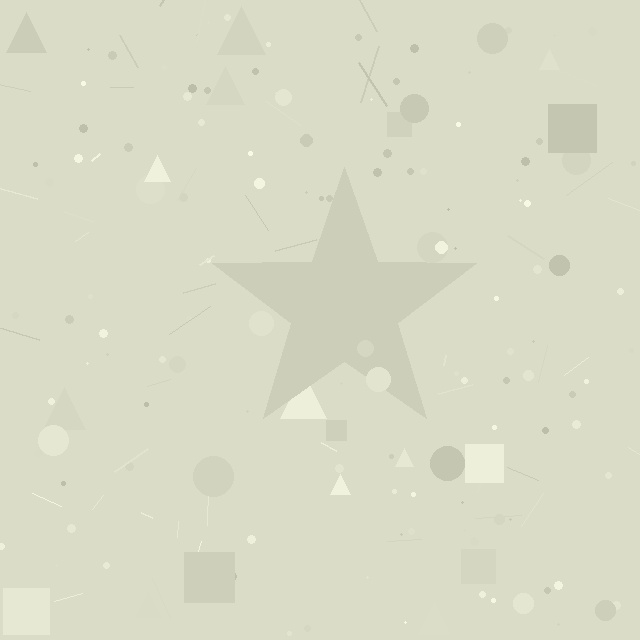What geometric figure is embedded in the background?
A star is embedded in the background.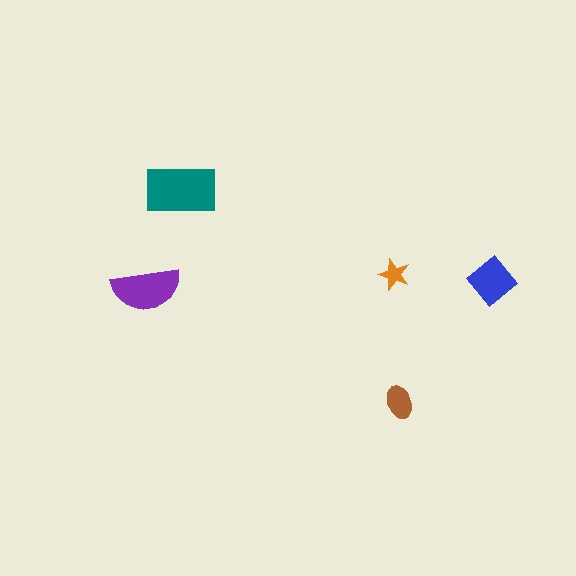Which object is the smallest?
The orange star.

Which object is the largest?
The teal rectangle.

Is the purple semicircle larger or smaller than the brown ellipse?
Larger.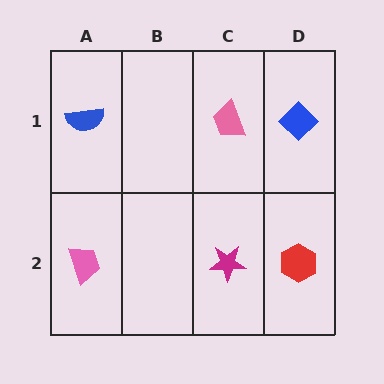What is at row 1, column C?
A pink trapezoid.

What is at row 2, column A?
A pink trapezoid.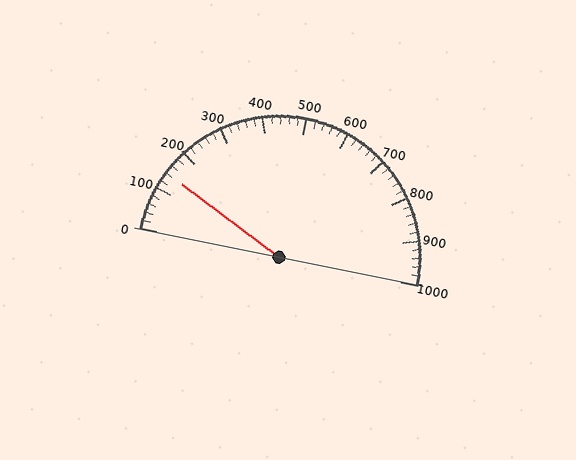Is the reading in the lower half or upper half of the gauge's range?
The reading is in the lower half of the range (0 to 1000).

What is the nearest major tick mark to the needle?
The nearest major tick mark is 100.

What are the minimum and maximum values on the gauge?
The gauge ranges from 0 to 1000.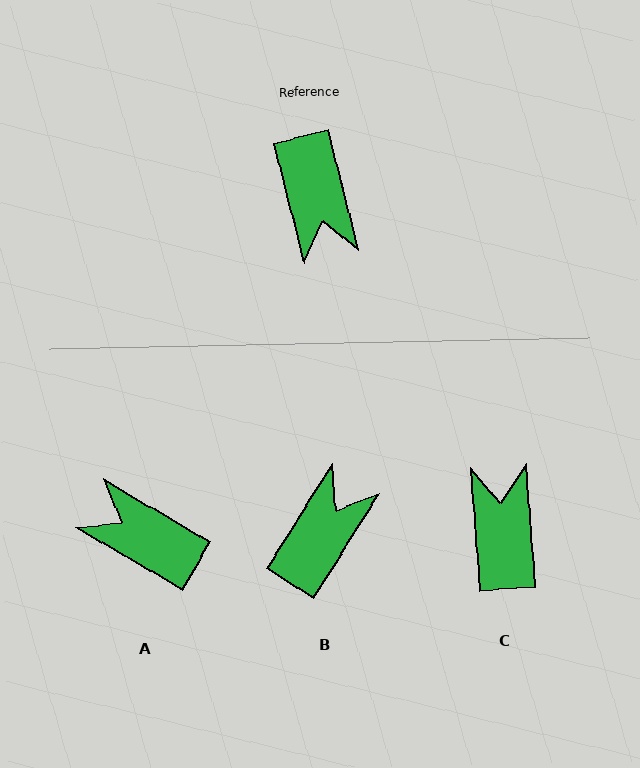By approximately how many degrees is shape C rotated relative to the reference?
Approximately 171 degrees counter-clockwise.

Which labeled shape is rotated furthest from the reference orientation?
C, about 171 degrees away.